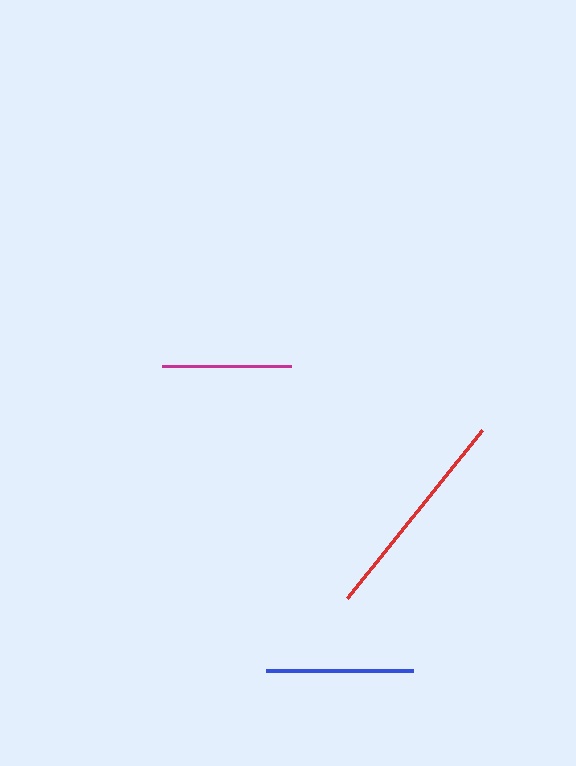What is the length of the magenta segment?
The magenta segment is approximately 129 pixels long.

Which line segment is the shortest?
The magenta line is the shortest at approximately 129 pixels.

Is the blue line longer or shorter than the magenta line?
The blue line is longer than the magenta line.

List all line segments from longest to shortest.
From longest to shortest: red, blue, magenta.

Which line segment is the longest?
The red line is the longest at approximately 215 pixels.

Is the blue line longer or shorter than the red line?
The red line is longer than the blue line.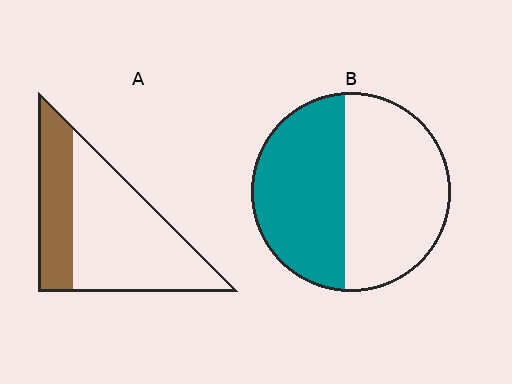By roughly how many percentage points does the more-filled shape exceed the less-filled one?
By roughly 15 percentage points (B over A).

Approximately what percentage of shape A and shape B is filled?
A is approximately 30% and B is approximately 45%.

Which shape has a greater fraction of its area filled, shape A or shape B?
Shape B.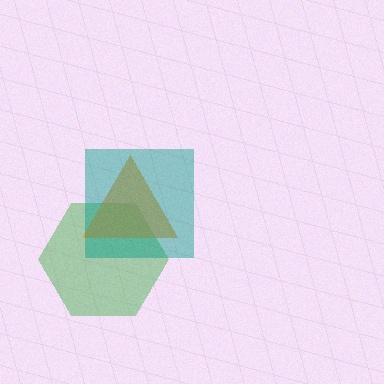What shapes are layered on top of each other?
The layered shapes are: a green hexagon, an orange triangle, a teal square.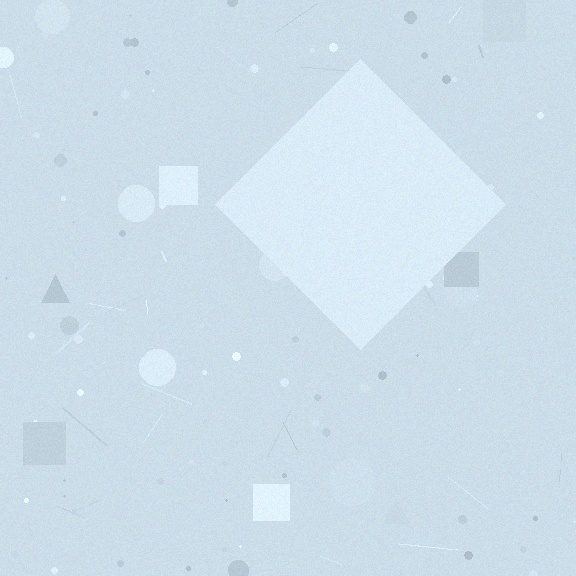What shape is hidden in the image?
A diamond is hidden in the image.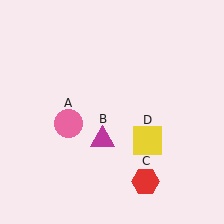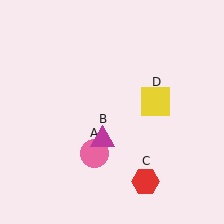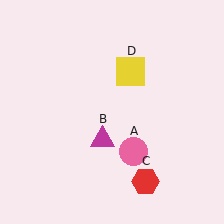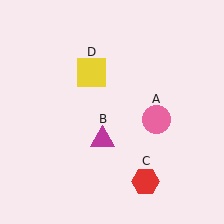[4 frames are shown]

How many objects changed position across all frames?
2 objects changed position: pink circle (object A), yellow square (object D).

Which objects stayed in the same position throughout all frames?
Magenta triangle (object B) and red hexagon (object C) remained stationary.